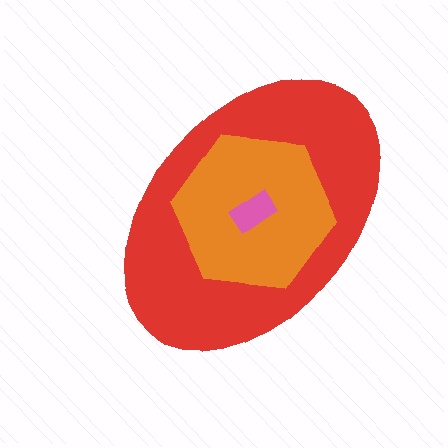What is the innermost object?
The pink rectangle.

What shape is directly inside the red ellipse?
The orange hexagon.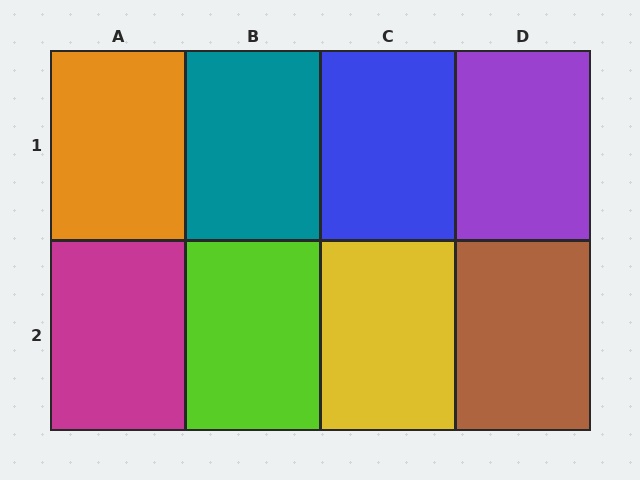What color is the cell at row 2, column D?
Brown.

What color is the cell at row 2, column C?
Yellow.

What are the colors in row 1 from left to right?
Orange, teal, blue, purple.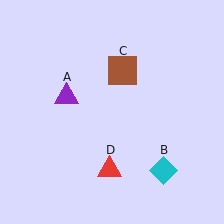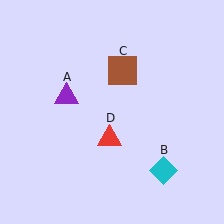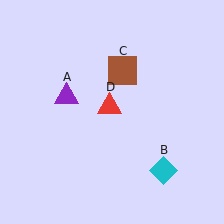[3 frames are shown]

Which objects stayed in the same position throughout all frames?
Purple triangle (object A) and cyan diamond (object B) and brown square (object C) remained stationary.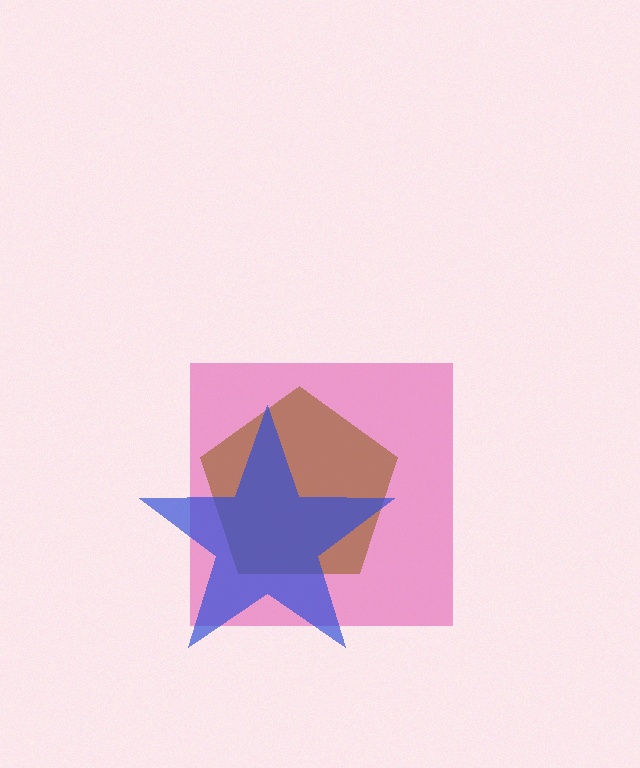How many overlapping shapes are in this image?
There are 3 overlapping shapes in the image.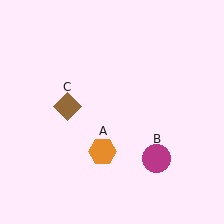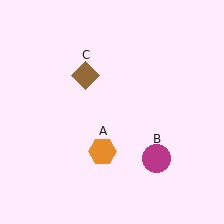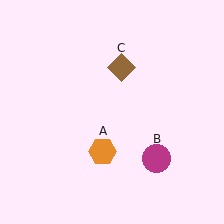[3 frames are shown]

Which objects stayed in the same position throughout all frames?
Orange hexagon (object A) and magenta circle (object B) remained stationary.